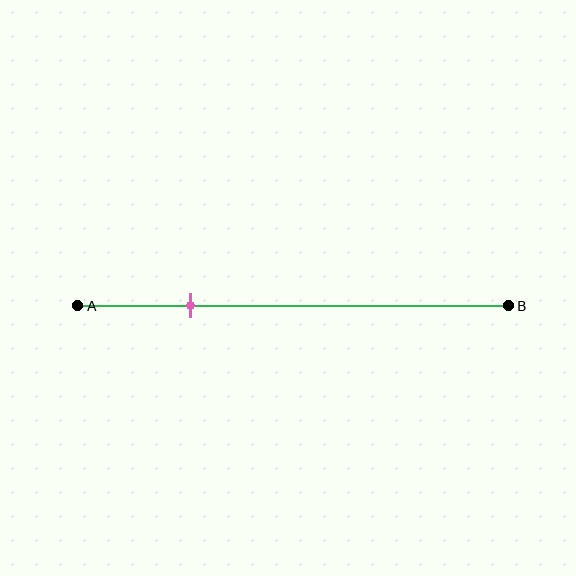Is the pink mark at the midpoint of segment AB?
No, the mark is at about 25% from A, not at the 50% midpoint.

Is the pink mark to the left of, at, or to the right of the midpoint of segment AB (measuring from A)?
The pink mark is to the left of the midpoint of segment AB.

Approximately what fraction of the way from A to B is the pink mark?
The pink mark is approximately 25% of the way from A to B.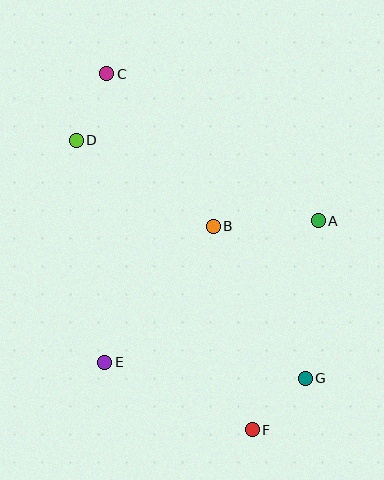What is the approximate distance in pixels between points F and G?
The distance between F and G is approximately 74 pixels.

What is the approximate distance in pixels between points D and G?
The distance between D and G is approximately 330 pixels.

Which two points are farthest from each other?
Points C and F are farthest from each other.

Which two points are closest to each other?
Points C and D are closest to each other.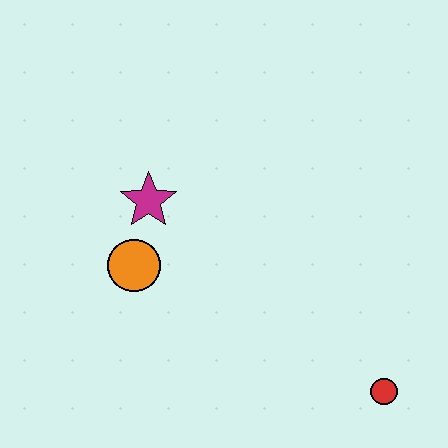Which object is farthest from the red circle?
The magenta star is farthest from the red circle.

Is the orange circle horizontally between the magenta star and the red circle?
No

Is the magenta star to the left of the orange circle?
No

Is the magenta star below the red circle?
No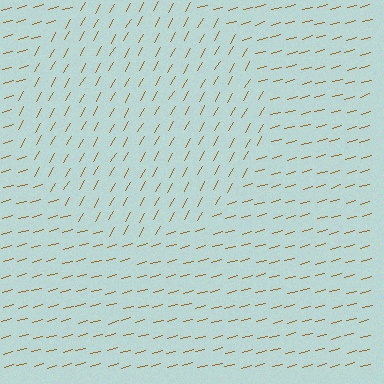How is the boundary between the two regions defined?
The boundary is defined purely by a change in line orientation (approximately 45 degrees difference). All lines are the same color and thickness.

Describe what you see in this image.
The image is filled with small brown line segments. A circle region in the image has lines oriented differently from the surrounding lines, creating a visible texture boundary.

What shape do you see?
I see a circle.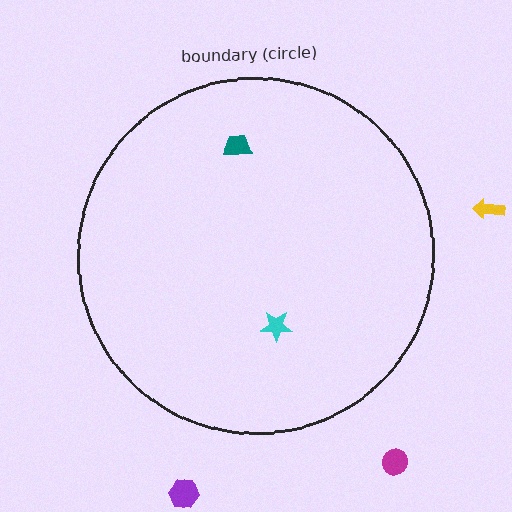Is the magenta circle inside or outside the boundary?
Outside.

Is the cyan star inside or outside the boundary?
Inside.